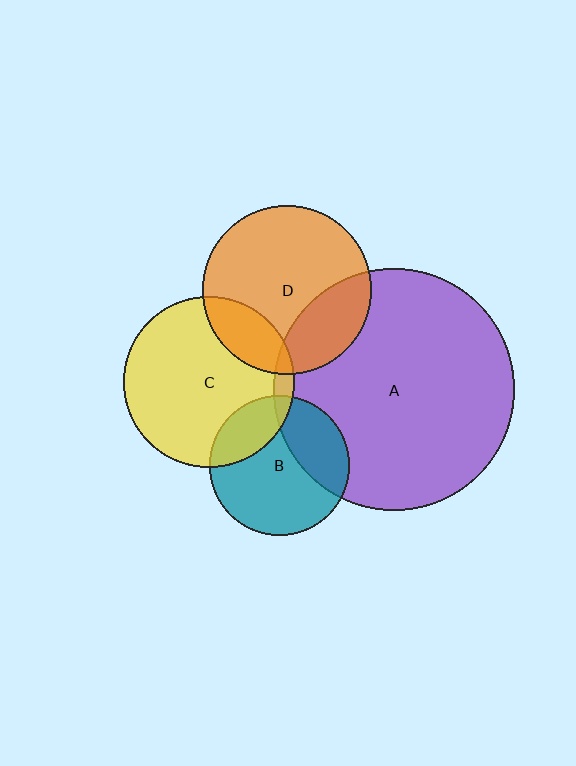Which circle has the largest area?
Circle A (purple).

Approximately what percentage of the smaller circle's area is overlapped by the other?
Approximately 25%.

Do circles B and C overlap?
Yes.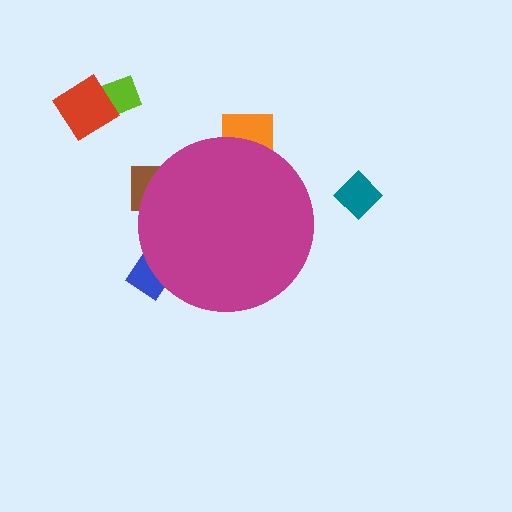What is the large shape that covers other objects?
A magenta circle.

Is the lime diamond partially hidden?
No, the lime diamond is fully visible.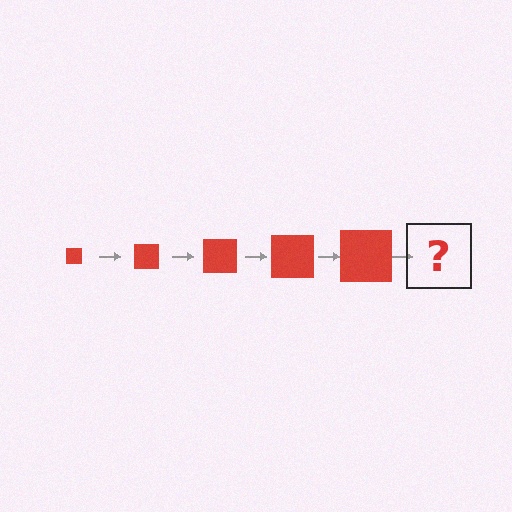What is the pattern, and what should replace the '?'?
The pattern is that the square gets progressively larger each step. The '?' should be a red square, larger than the previous one.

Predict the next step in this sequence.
The next step is a red square, larger than the previous one.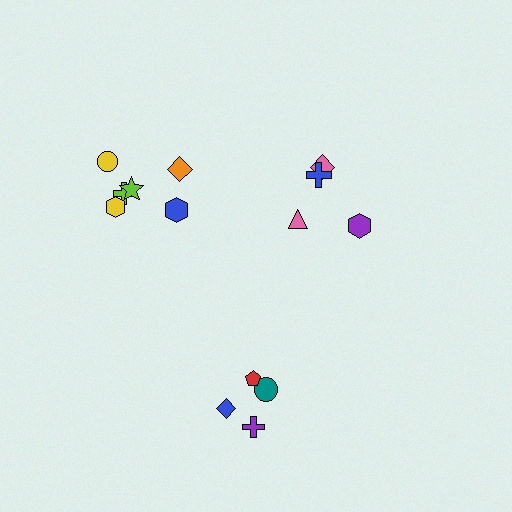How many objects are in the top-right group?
There are 4 objects.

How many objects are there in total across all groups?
There are 14 objects.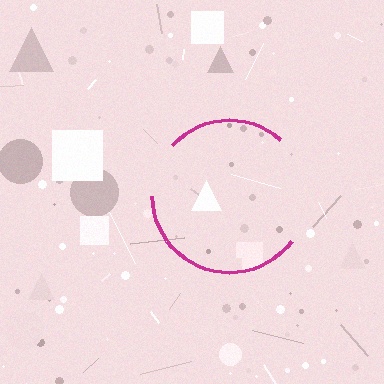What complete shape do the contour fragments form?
The contour fragments form a circle.